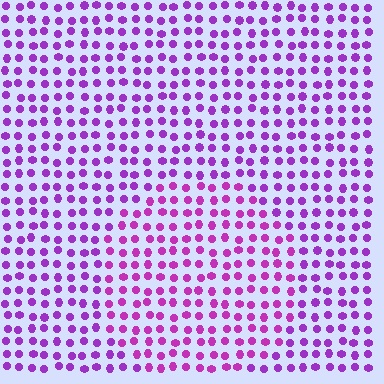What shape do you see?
I see a circle.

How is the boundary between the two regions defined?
The boundary is defined purely by a slight shift in hue (about 21 degrees). Spacing, size, and orientation are identical on both sides.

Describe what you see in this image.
The image is filled with small purple elements in a uniform arrangement. A circle-shaped region is visible where the elements are tinted to a slightly different hue, forming a subtle color boundary.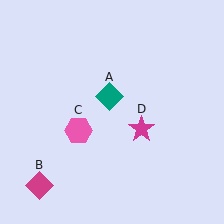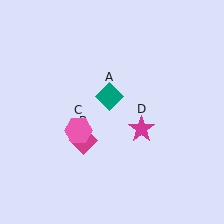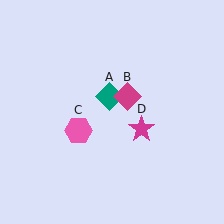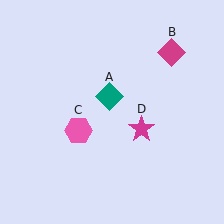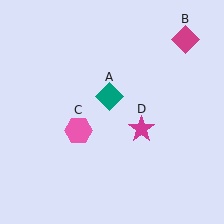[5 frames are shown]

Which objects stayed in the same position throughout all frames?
Teal diamond (object A) and pink hexagon (object C) and magenta star (object D) remained stationary.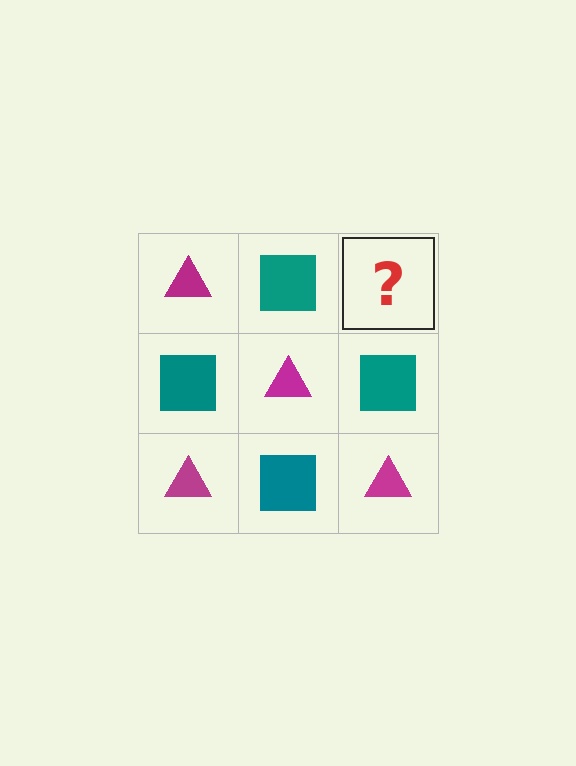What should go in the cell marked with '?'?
The missing cell should contain a magenta triangle.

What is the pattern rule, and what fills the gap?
The rule is that it alternates magenta triangle and teal square in a checkerboard pattern. The gap should be filled with a magenta triangle.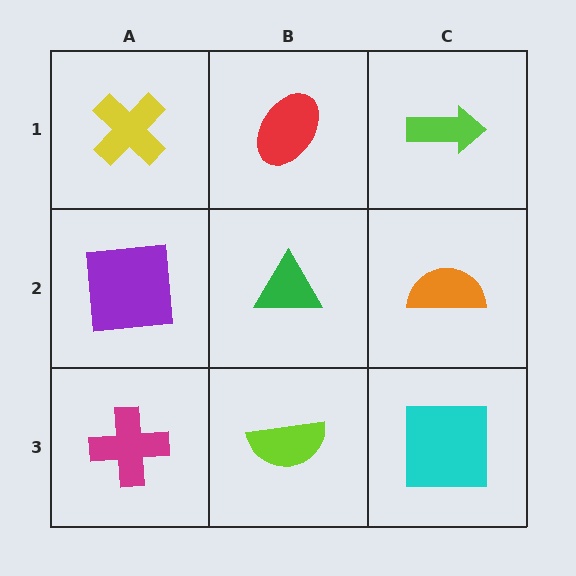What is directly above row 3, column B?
A green triangle.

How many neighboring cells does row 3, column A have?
2.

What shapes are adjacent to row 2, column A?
A yellow cross (row 1, column A), a magenta cross (row 3, column A), a green triangle (row 2, column B).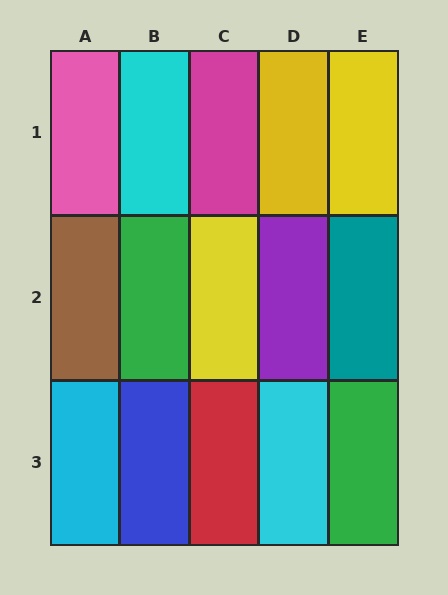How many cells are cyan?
3 cells are cyan.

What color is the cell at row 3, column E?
Green.